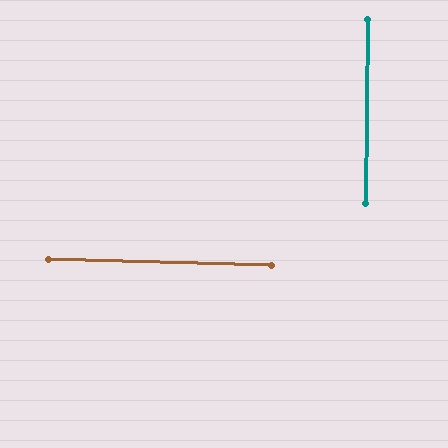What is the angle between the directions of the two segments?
Approximately 89 degrees.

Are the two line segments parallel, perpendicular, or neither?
Perpendicular — they meet at approximately 89°.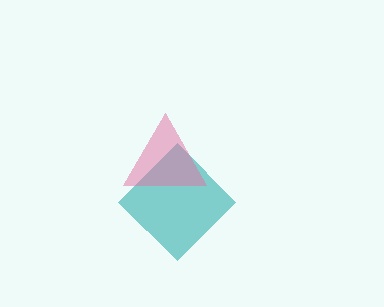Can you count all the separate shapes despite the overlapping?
Yes, there are 2 separate shapes.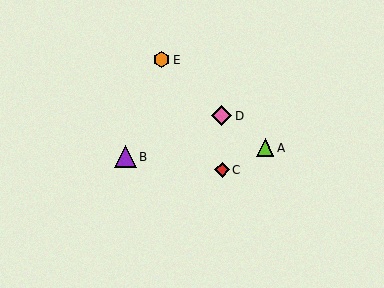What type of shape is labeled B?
Shape B is a purple triangle.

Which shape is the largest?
The purple triangle (labeled B) is the largest.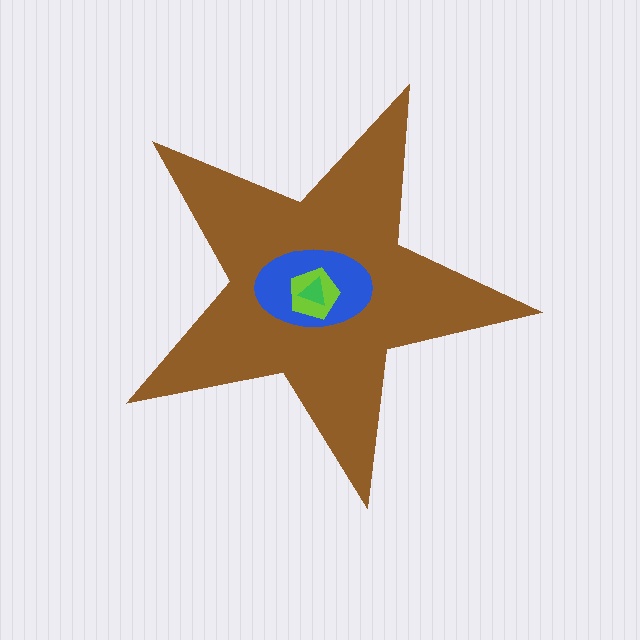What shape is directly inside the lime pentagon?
The green triangle.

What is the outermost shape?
The brown star.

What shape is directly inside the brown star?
The blue ellipse.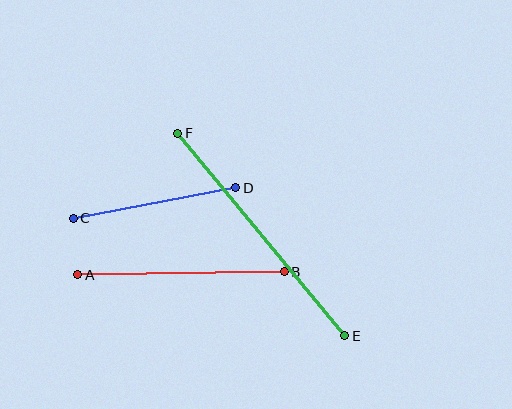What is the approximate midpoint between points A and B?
The midpoint is at approximately (181, 273) pixels.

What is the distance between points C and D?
The distance is approximately 165 pixels.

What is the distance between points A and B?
The distance is approximately 206 pixels.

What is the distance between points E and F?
The distance is approximately 262 pixels.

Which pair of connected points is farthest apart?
Points E and F are farthest apart.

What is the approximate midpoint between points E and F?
The midpoint is at approximately (261, 234) pixels.